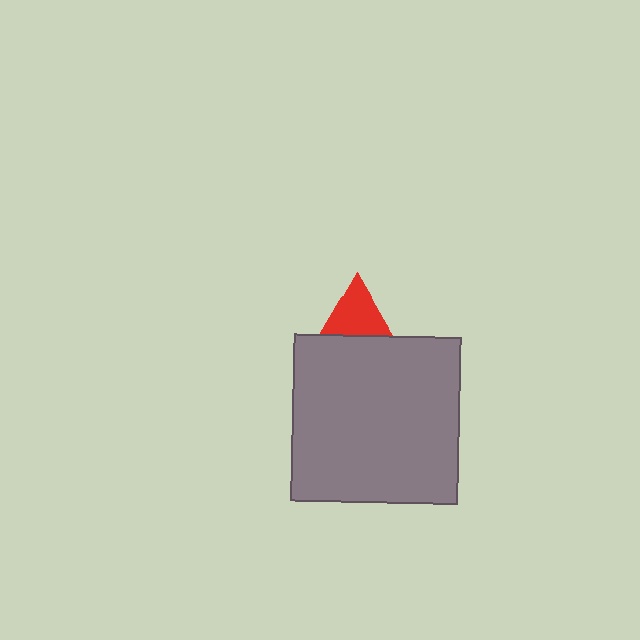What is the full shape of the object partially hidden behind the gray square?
The partially hidden object is a red triangle.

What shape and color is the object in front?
The object in front is a gray square.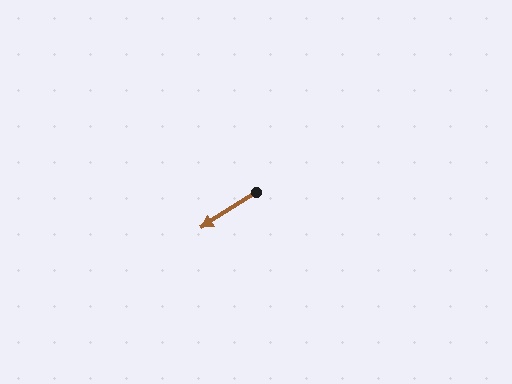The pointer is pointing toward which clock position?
Roughly 8 o'clock.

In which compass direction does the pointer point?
Southwest.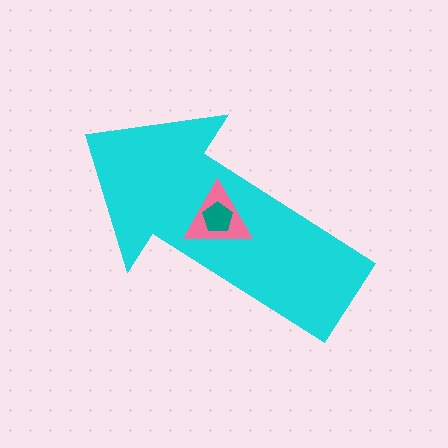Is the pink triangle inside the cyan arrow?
Yes.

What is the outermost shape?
The cyan arrow.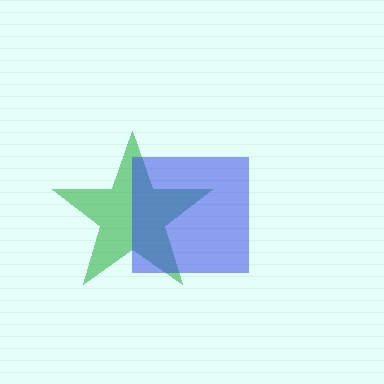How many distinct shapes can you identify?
There are 2 distinct shapes: a green star, a blue square.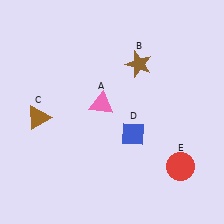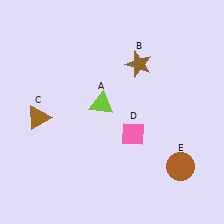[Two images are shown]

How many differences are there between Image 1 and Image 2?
There are 3 differences between the two images.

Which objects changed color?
A changed from pink to lime. D changed from blue to pink. E changed from red to brown.